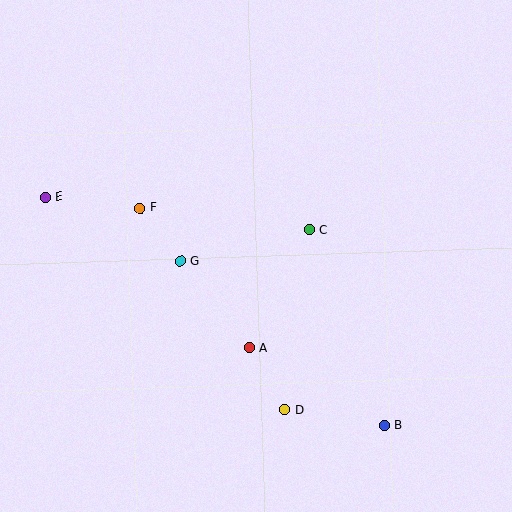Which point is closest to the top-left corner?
Point E is closest to the top-left corner.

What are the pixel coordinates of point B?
Point B is at (384, 426).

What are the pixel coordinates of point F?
Point F is at (140, 208).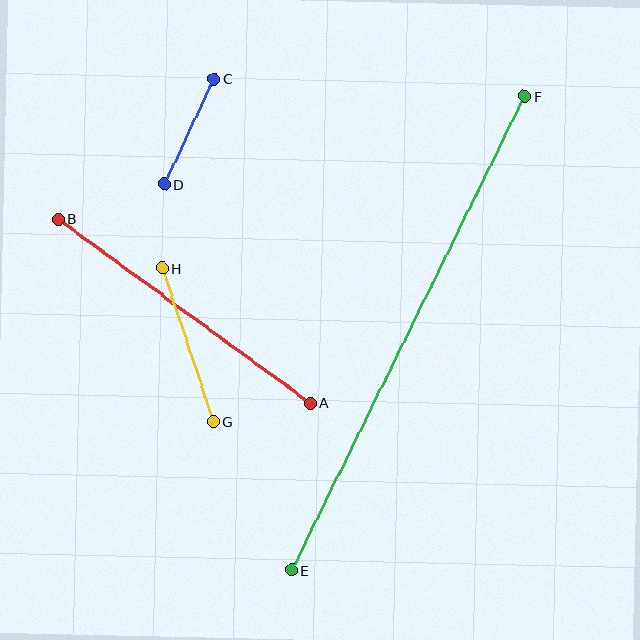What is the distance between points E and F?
The distance is approximately 528 pixels.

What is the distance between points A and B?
The distance is approximately 312 pixels.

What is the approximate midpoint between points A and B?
The midpoint is at approximately (184, 311) pixels.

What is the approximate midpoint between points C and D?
The midpoint is at approximately (189, 132) pixels.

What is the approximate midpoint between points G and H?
The midpoint is at approximately (188, 345) pixels.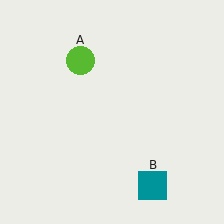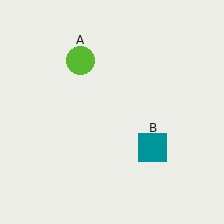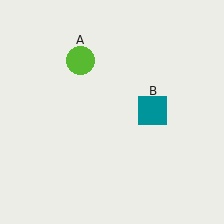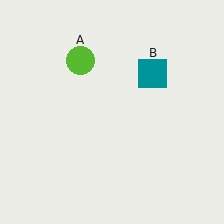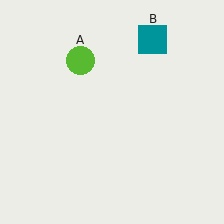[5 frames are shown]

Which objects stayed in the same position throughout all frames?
Lime circle (object A) remained stationary.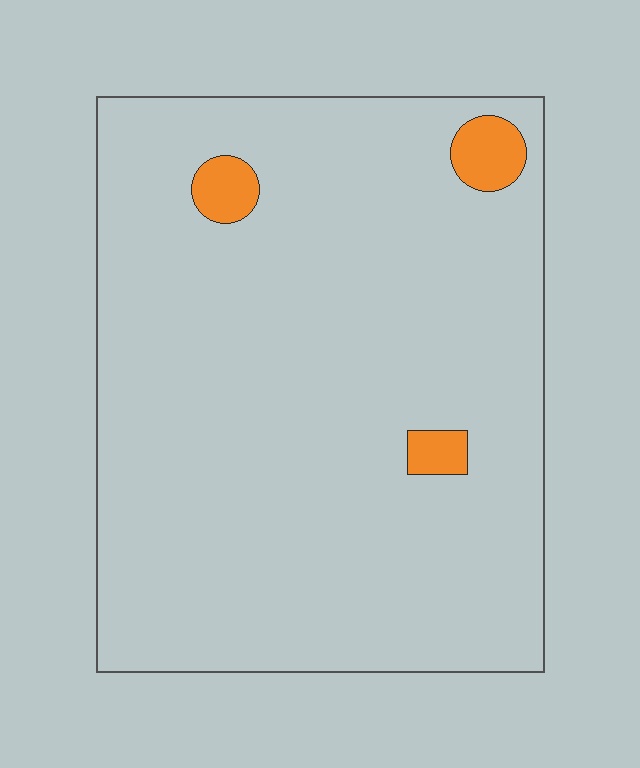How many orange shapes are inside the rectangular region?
3.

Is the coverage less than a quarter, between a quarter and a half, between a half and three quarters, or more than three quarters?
Less than a quarter.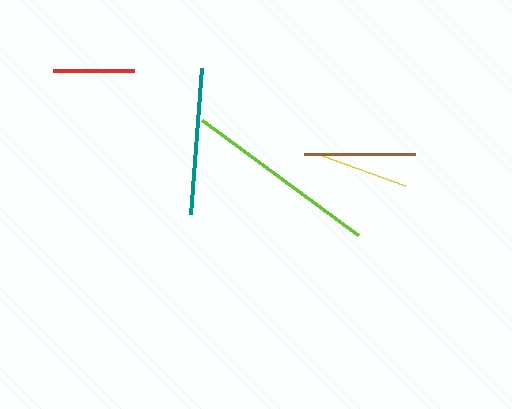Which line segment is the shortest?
The red line is the shortest at approximately 82 pixels.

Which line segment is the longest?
The lime line is the longest at approximately 194 pixels.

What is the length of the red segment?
The red segment is approximately 82 pixels long.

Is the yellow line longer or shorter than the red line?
The yellow line is longer than the red line.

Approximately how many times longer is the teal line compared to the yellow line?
The teal line is approximately 1.7 times the length of the yellow line.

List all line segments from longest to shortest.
From longest to shortest: lime, teal, brown, yellow, red.